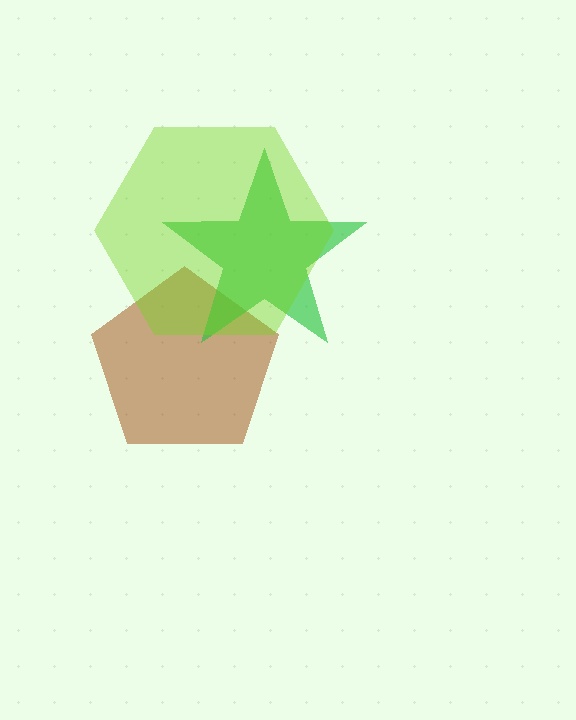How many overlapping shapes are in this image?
There are 3 overlapping shapes in the image.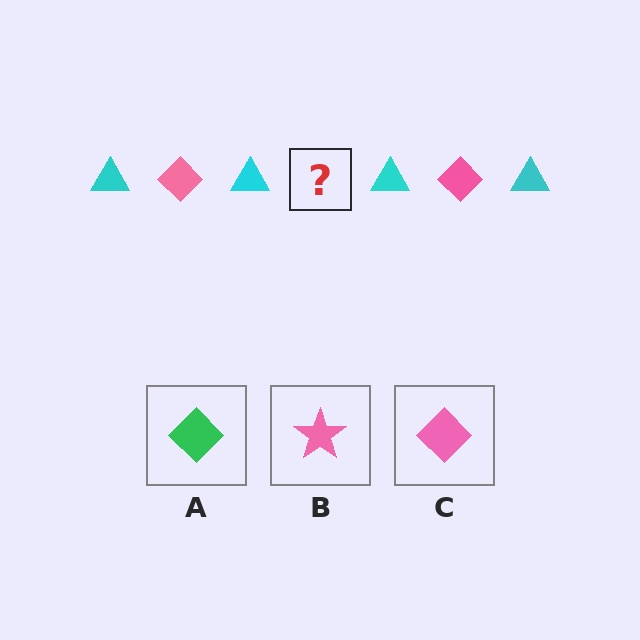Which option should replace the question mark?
Option C.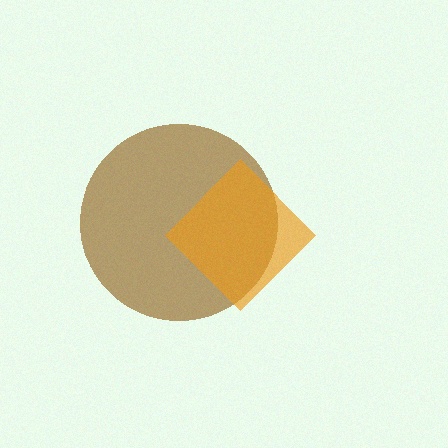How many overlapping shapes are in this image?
There are 2 overlapping shapes in the image.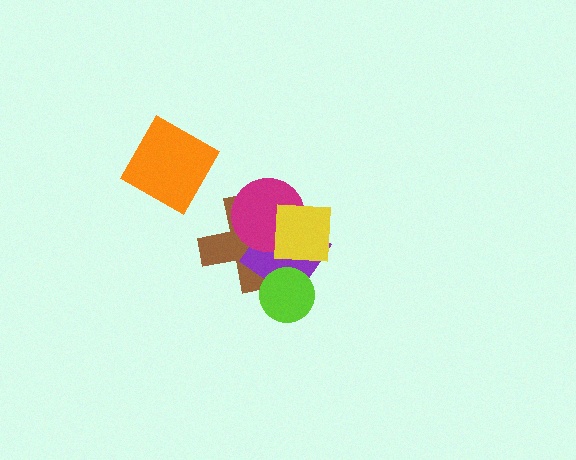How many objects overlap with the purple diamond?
4 objects overlap with the purple diamond.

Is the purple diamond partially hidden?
Yes, it is partially covered by another shape.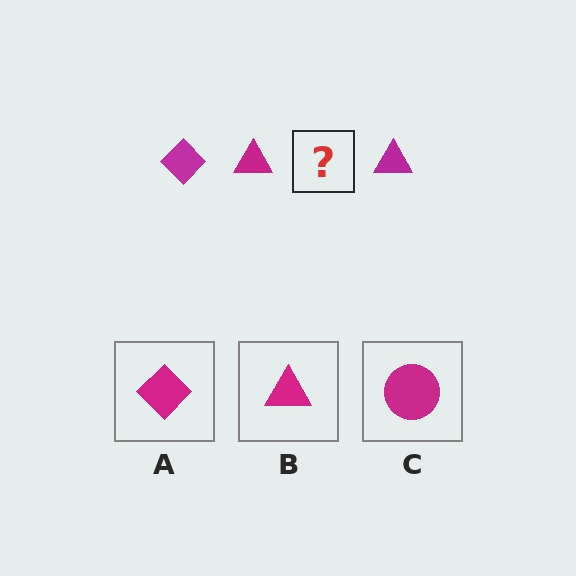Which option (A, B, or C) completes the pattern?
A.